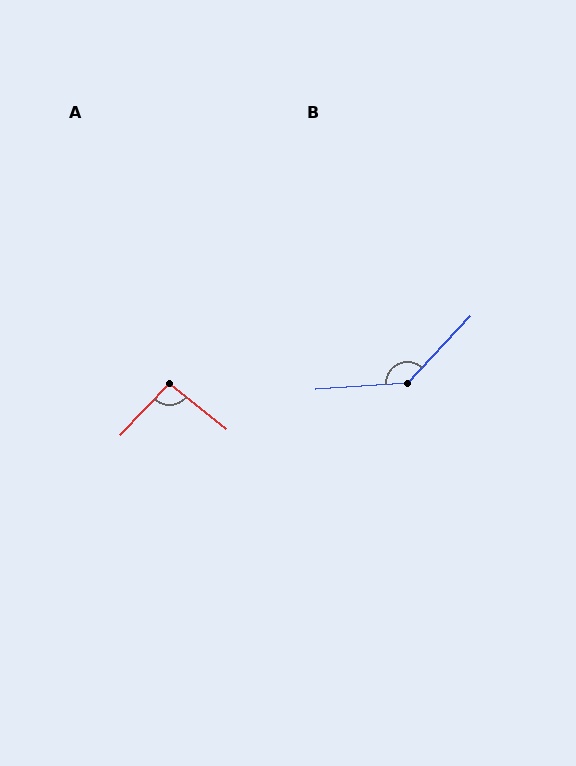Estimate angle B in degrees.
Approximately 137 degrees.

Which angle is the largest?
B, at approximately 137 degrees.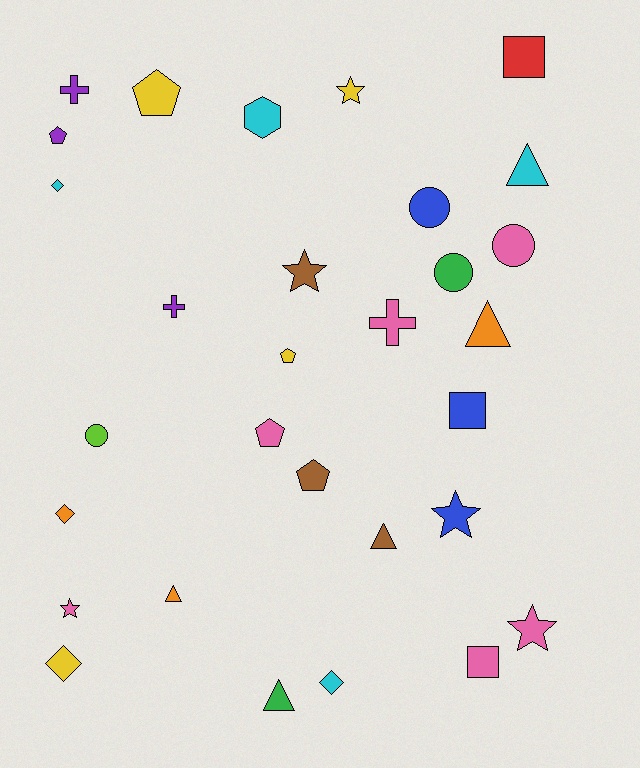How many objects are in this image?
There are 30 objects.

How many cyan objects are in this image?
There are 4 cyan objects.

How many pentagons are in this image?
There are 5 pentagons.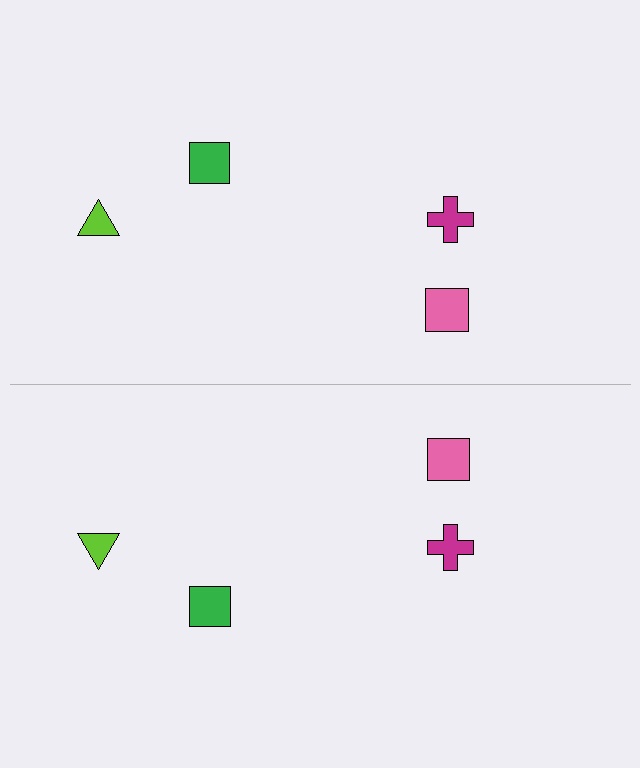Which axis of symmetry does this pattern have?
The pattern has a horizontal axis of symmetry running through the center of the image.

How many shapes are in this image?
There are 8 shapes in this image.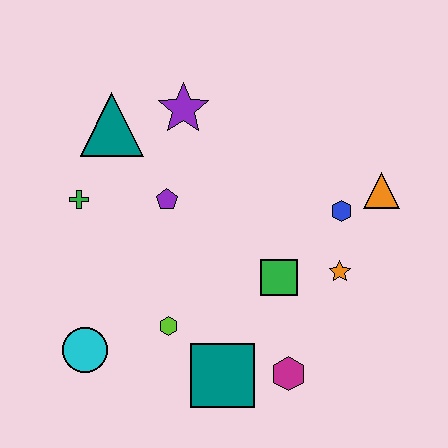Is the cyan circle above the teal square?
Yes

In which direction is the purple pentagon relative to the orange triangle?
The purple pentagon is to the left of the orange triangle.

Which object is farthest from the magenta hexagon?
The teal triangle is farthest from the magenta hexagon.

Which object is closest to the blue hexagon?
The orange triangle is closest to the blue hexagon.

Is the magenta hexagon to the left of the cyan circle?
No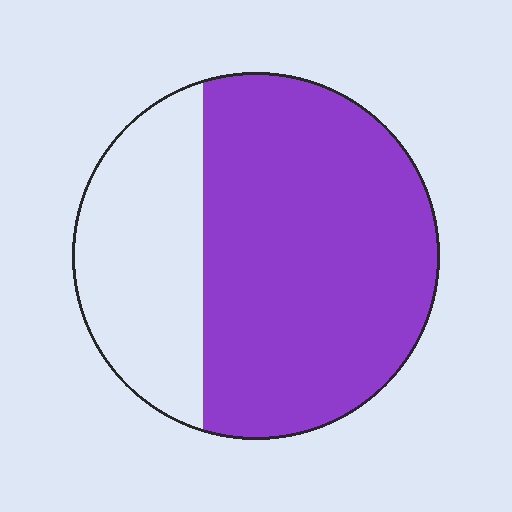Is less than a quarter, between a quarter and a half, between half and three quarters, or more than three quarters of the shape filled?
Between half and three quarters.